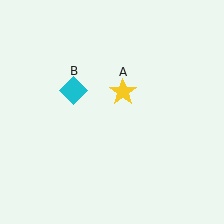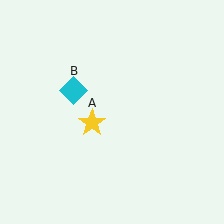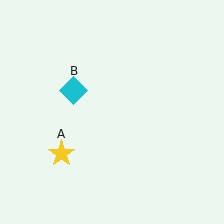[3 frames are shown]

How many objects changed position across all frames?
1 object changed position: yellow star (object A).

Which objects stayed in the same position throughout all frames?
Cyan diamond (object B) remained stationary.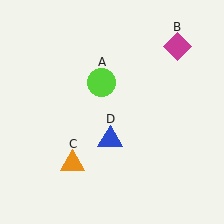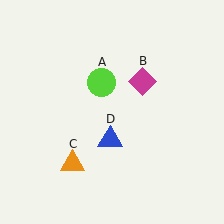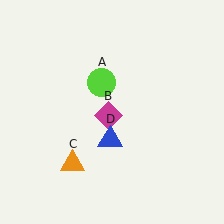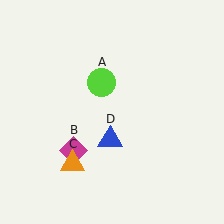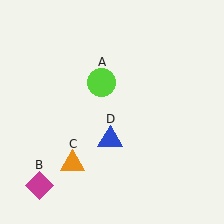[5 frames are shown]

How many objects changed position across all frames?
1 object changed position: magenta diamond (object B).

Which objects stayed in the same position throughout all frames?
Lime circle (object A) and orange triangle (object C) and blue triangle (object D) remained stationary.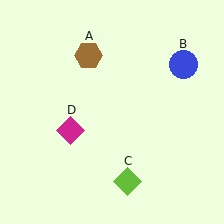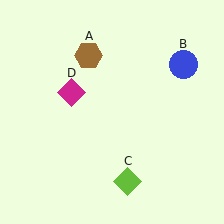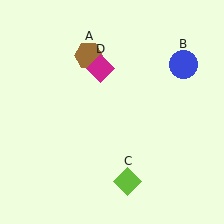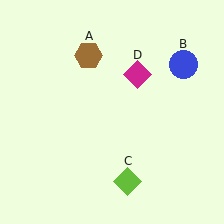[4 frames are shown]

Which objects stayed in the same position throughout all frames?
Brown hexagon (object A) and blue circle (object B) and lime diamond (object C) remained stationary.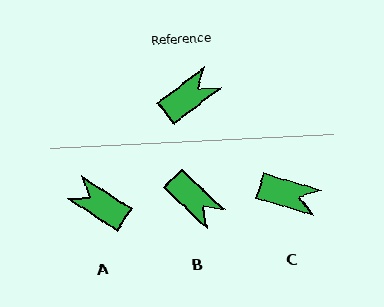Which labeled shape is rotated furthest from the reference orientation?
A, about 109 degrees away.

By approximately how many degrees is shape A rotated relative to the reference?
Approximately 109 degrees counter-clockwise.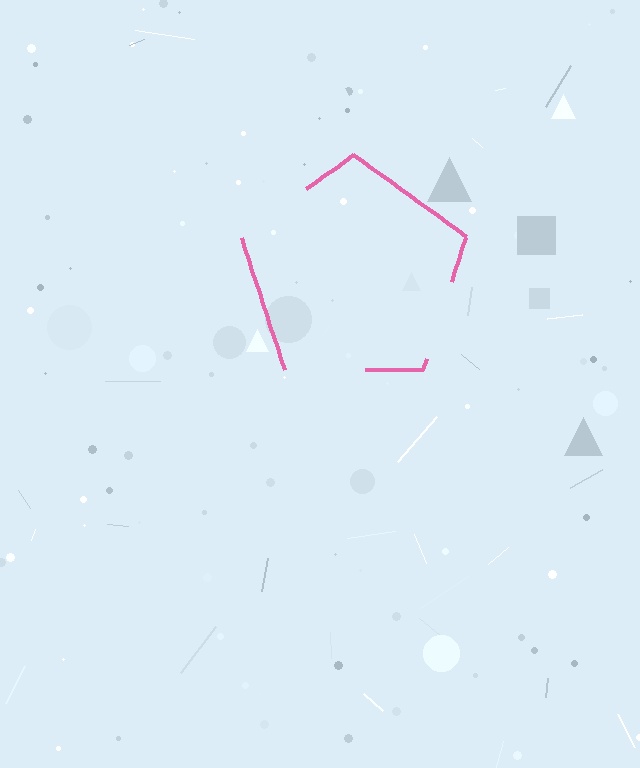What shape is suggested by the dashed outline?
The dashed outline suggests a pentagon.